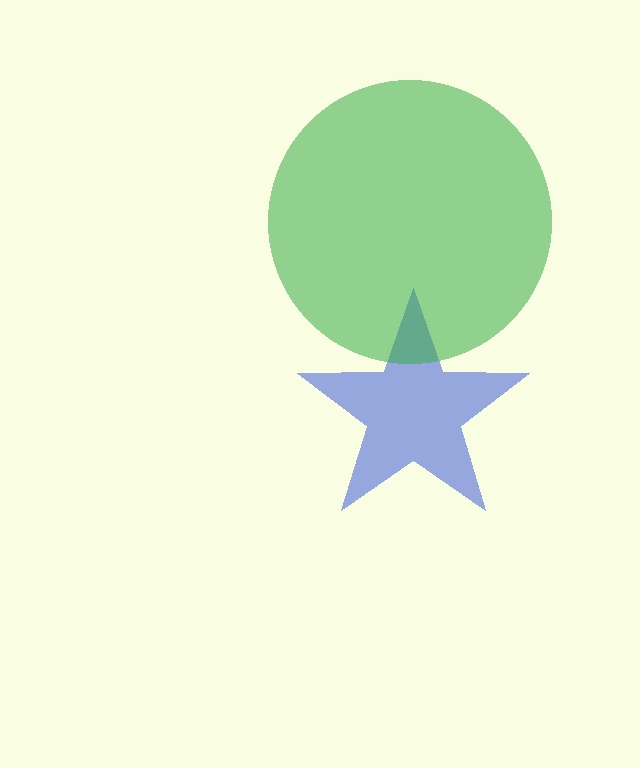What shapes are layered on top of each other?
The layered shapes are: a blue star, a green circle.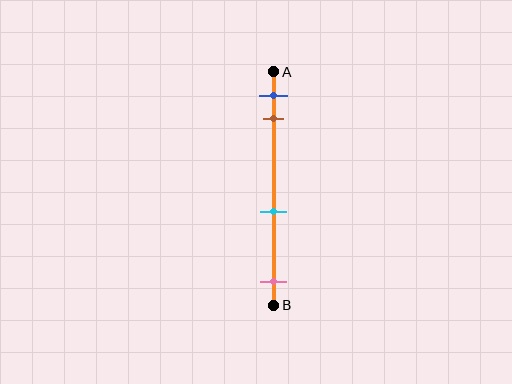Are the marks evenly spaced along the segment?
No, the marks are not evenly spaced.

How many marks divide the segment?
There are 4 marks dividing the segment.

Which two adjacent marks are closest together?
The blue and brown marks are the closest adjacent pair.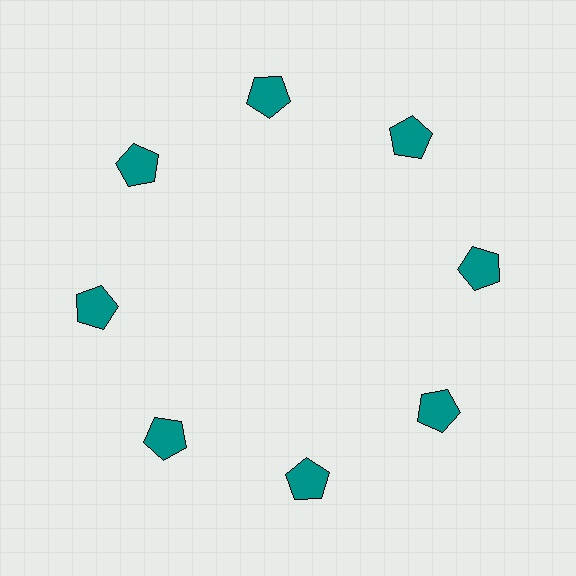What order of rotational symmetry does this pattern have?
This pattern has 8-fold rotational symmetry.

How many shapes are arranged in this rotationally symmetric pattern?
There are 8 shapes, arranged in 8 groups of 1.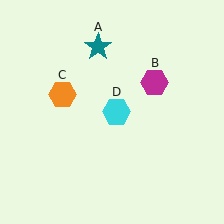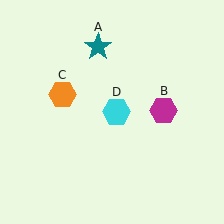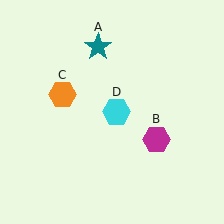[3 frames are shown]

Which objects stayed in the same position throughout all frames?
Teal star (object A) and orange hexagon (object C) and cyan hexagon (object D) remained stationary.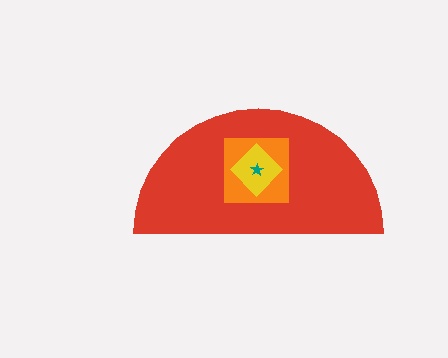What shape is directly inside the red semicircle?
The orange square.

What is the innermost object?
The teal star.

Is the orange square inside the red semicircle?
Yes.